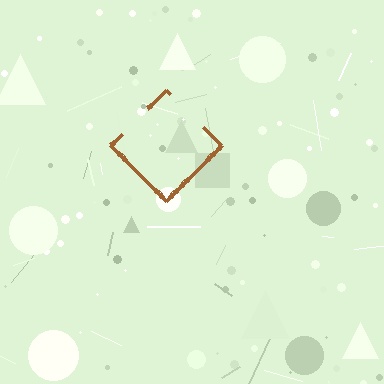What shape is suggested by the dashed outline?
The dashed outline suggests a diamond.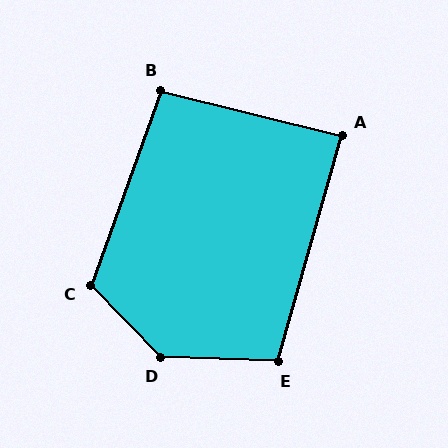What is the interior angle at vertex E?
Approximately 104 degrees (obtuse).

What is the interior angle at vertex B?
Approximately 96 degrees (obtuse).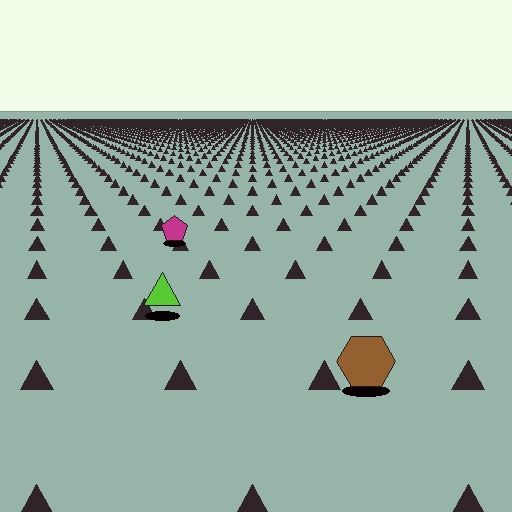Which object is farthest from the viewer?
The magenta pentagon is farthest from the viewer. It appears smaller and the ground texture around it is denser.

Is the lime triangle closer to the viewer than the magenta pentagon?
Yes. The lime triangle is closer — you can tell from the texture gradient: the ground texture is coarser near it.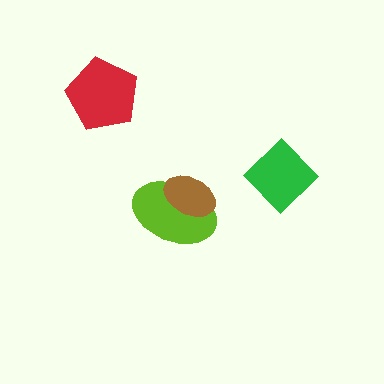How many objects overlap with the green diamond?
0 objects overlap with the green diamond.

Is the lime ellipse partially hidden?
Yes, it is partially covered by another shape.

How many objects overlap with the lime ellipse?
1 object overlaps with the lime ellipse.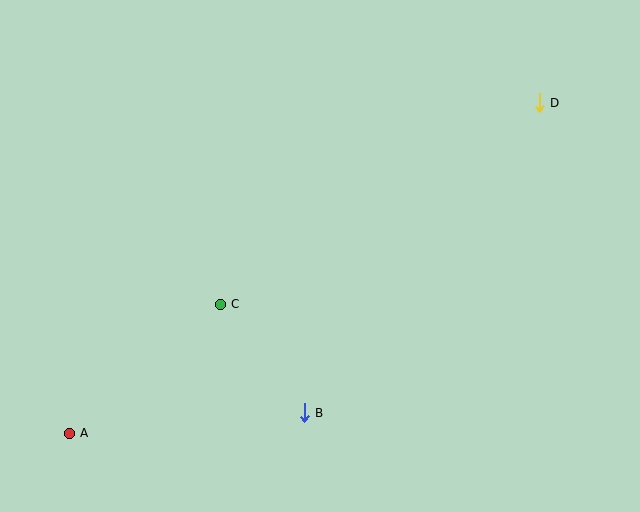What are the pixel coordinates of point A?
Point A is at (69, 433).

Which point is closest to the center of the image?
Point C at (220, 304) is closest to the center.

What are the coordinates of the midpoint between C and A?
The midpoint between C and A is at (145, 369).